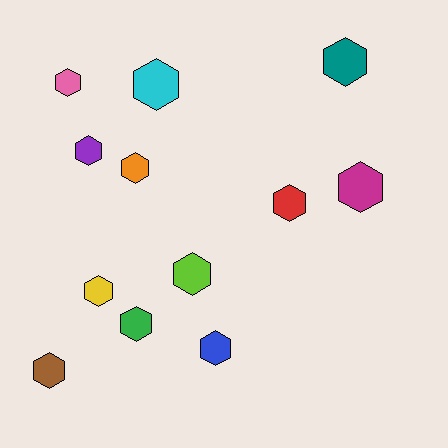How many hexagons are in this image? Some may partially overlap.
There are 12 hexagons.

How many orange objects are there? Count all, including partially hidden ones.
There is 1 orange object.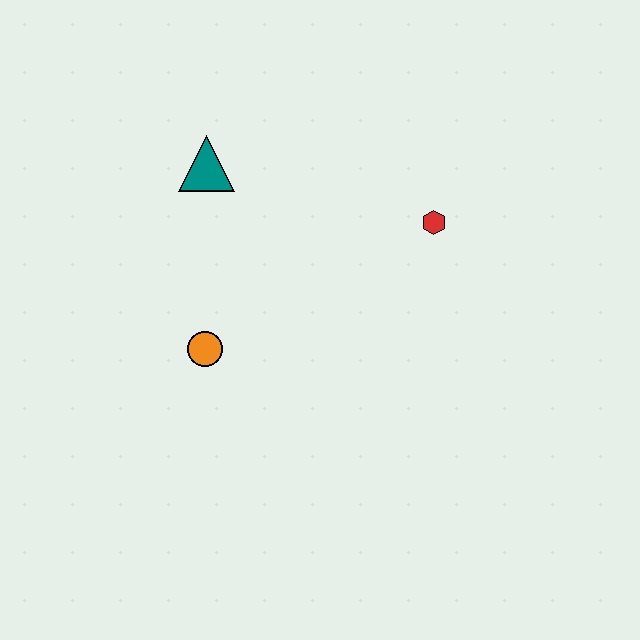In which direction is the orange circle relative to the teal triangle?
The orange circle is below the teal triangle.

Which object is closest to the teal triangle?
The orange circle is closest to the teal triangle.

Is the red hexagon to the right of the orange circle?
Yes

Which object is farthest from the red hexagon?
The orange circle is farthest from the red hexagon.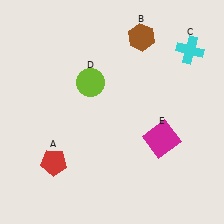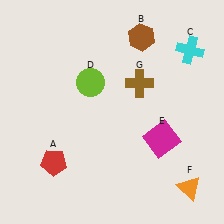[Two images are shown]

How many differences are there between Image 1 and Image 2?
There are 2 differences between the two images.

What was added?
An orange triangle (F), a brown cross (G) were added in Image 2.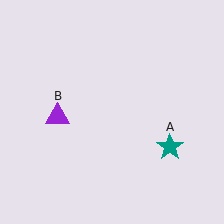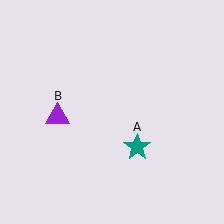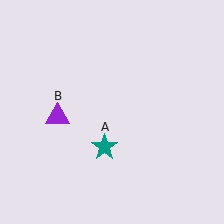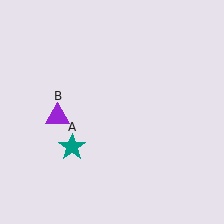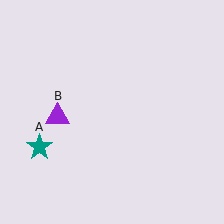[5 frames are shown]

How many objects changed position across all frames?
1 object changed position: teal star (object A).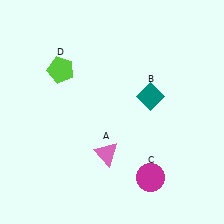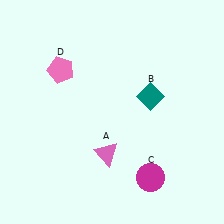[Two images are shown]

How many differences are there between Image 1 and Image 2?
There is 1 difference between the two images.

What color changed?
The pentagon (D) changed from lime in Image 1 to pink in Image 2.